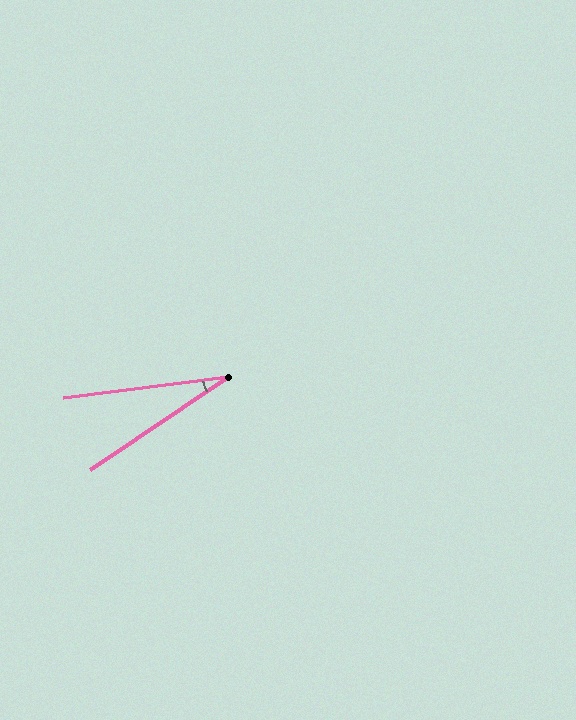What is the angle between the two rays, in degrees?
Approximately 27 degrees.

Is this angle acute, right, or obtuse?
It is acute.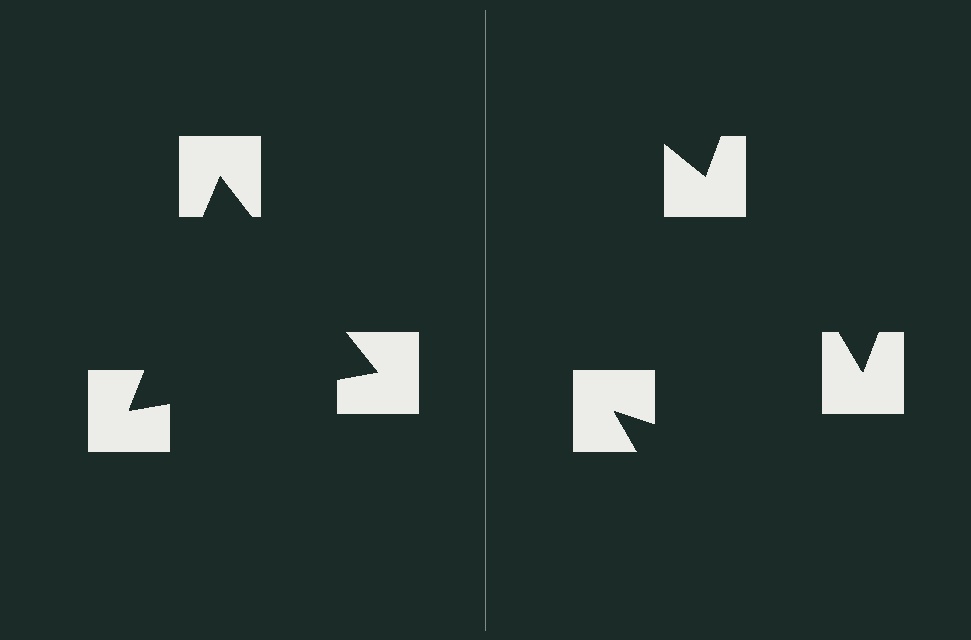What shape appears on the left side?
An illusory triangle.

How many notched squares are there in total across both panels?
6 — 3 on each side.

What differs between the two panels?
The notched squares are positioned identically on both sides; only the wedge orientations differ. On the left they align to a triangle; on the right they are misaligned.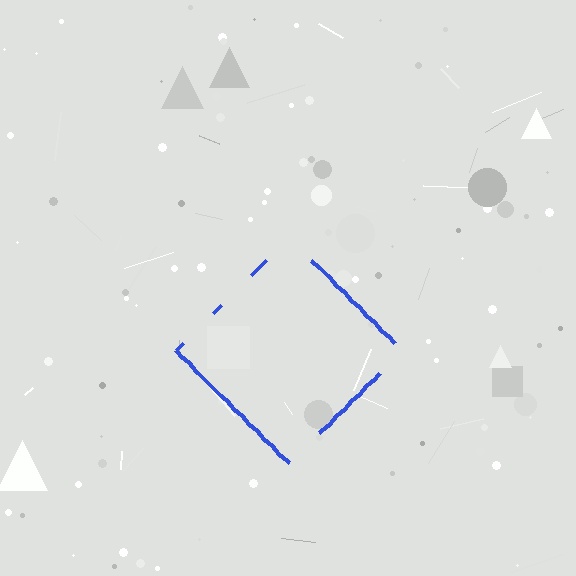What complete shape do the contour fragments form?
The contour fragments form a diamond.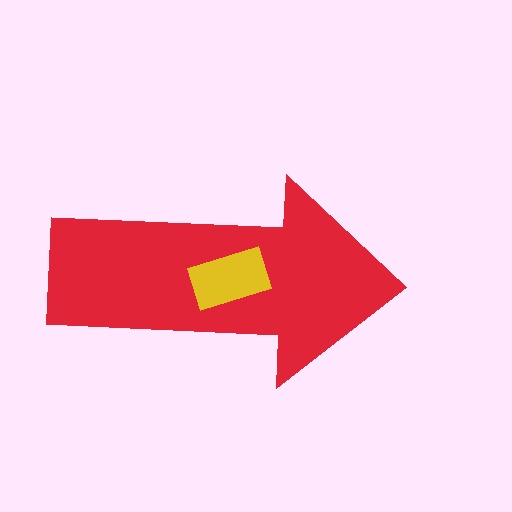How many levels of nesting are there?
2.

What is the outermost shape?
The red arrow.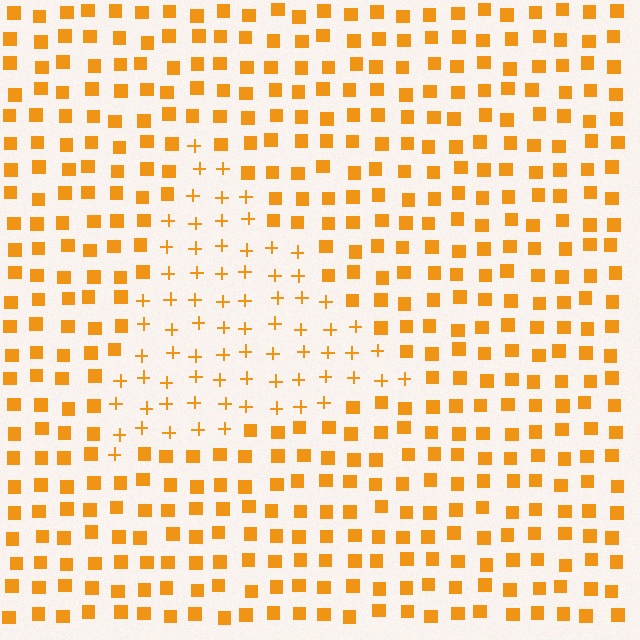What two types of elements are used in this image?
The image uses plus signs inside the triangle region and squares outside it.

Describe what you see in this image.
The image is filled with small orange elements arranged in a uniform grid. A triangle-shaped region contains plus signs, while the surrounding area contains squares. The boundary is defined purely by the change in element shape.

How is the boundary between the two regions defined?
The boundary is defined by a change in element shape: plus signs inside vs. squares outside. All elements share the same color and spacing.